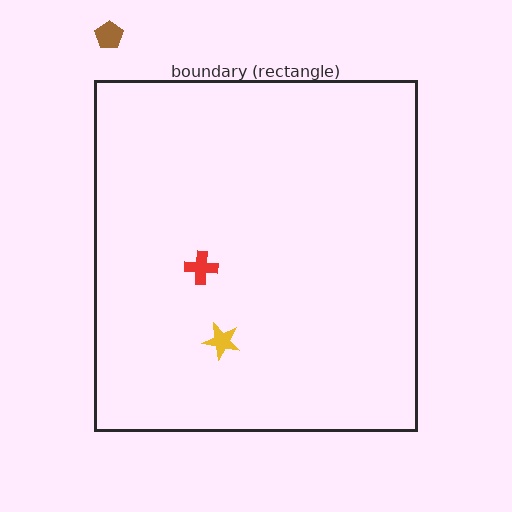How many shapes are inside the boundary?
2 inside, 1 outside.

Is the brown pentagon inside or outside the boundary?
Outside.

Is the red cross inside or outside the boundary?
Inside.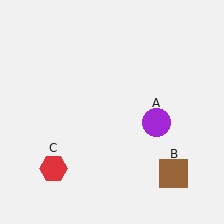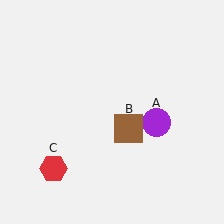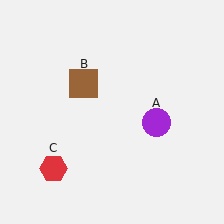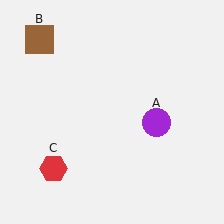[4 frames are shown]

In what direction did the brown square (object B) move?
The brown square (object B) moved up and to the left.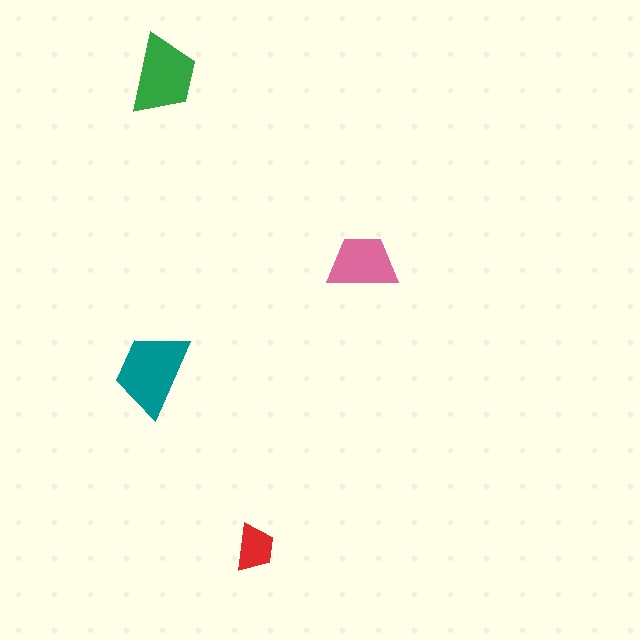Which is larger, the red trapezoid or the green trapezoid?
The green one.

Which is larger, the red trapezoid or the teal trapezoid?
The teal one.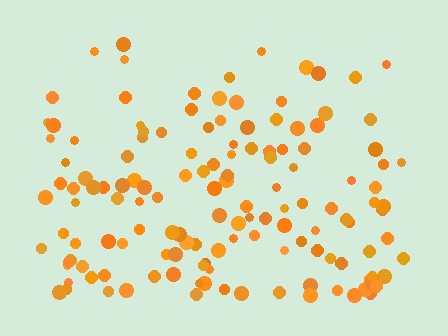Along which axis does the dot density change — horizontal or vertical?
Vertical.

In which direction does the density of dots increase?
From top to bottom, with the bottom side densest.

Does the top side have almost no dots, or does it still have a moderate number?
Still a moderate number, just noticeably fewer than the bottom.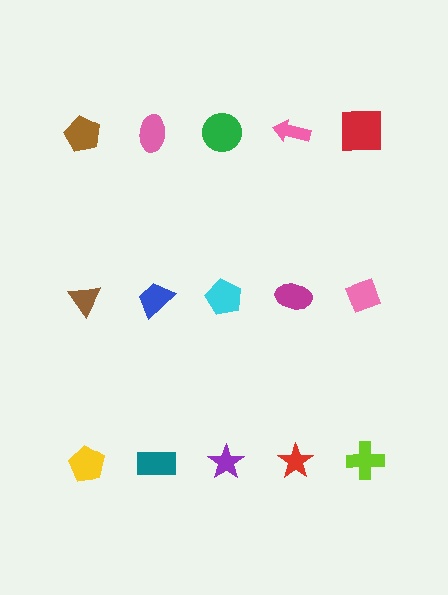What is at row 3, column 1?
A yellow pentagon.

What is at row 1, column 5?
A red square.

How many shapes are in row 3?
5 shapes.